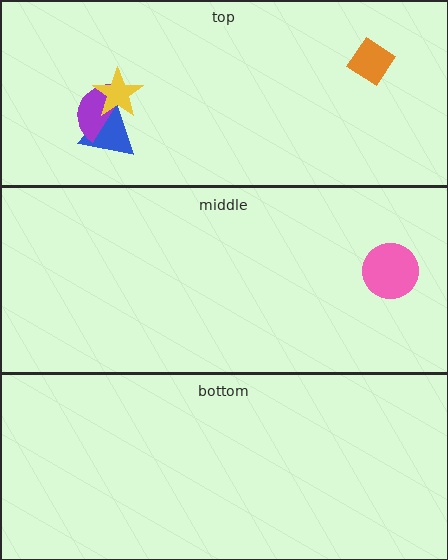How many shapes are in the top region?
4.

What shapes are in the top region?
The orange diamond, the blue triangle, the purple semicircle, the yellow star.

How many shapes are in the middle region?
1.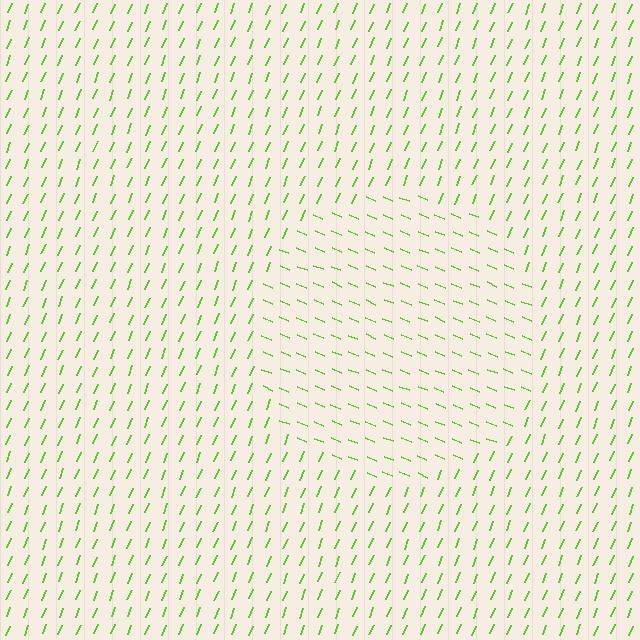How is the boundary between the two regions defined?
The boundary is defined purely by a change in line orientation (approximately 90 degrees difference). All lines are the same color and thickness.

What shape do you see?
I see a circle.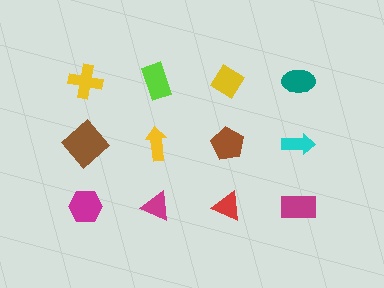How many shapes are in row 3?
4 shapes.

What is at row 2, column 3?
A brown pentagon.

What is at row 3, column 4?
A magenta rectangle.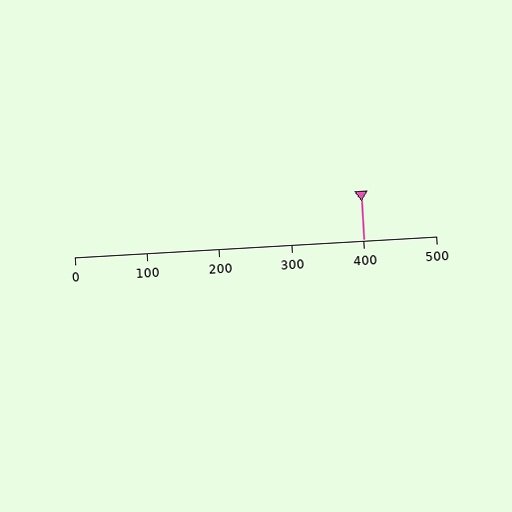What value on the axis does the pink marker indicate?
The marker indicates approximately 400.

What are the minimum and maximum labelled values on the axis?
The axis runs from 0 to 500.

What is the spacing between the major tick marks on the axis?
The major ticks are spaced 100 apart.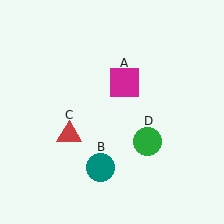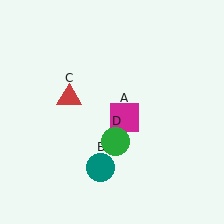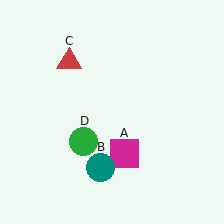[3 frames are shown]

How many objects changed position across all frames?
3 objects changed position: magenta square (object A), red triangle (object C), green circle (object D).